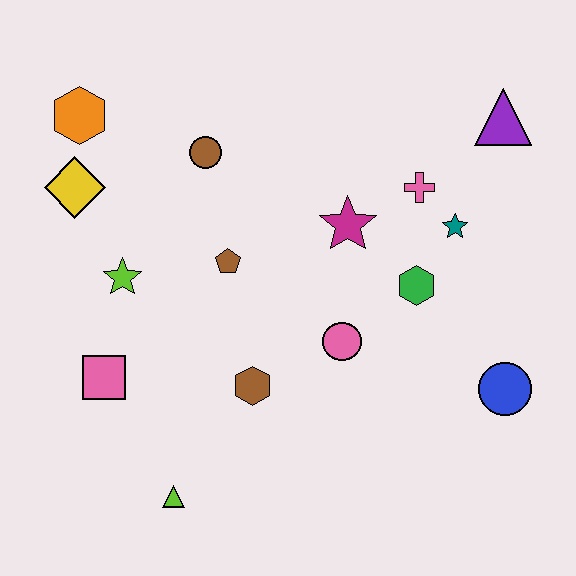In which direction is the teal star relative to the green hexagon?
The teal star is above the green hexagon.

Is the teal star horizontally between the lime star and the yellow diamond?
No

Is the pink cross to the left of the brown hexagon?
No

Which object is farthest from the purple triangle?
The lime triangle is farthest from the purple triangle.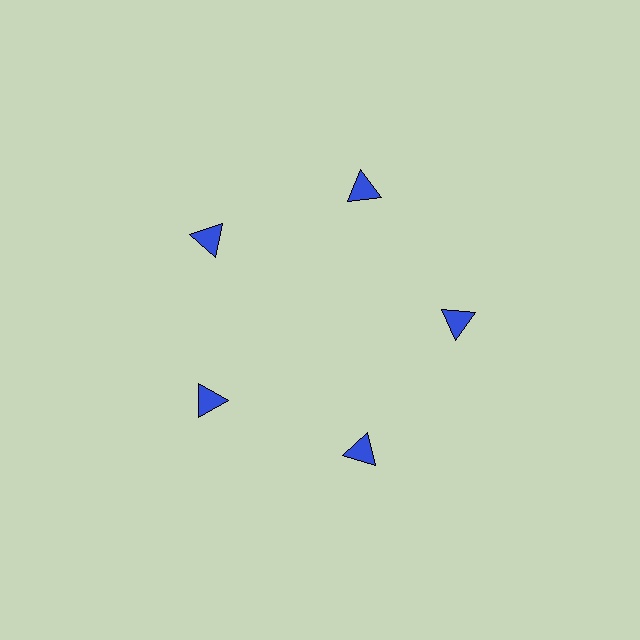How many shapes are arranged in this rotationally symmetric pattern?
There are 5 shapes, arranged in 5 groups of 1.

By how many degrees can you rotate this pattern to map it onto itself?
The pattern maps onto itself every 72 degrees of rotation.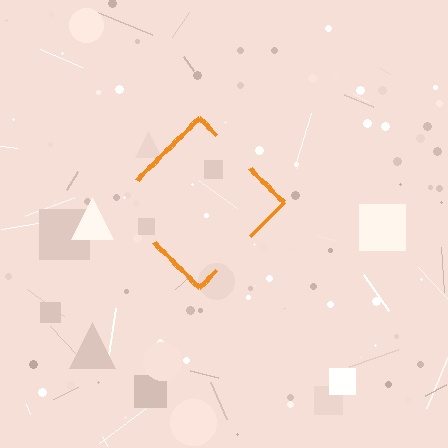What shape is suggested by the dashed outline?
The dashed outline suggests a diamond.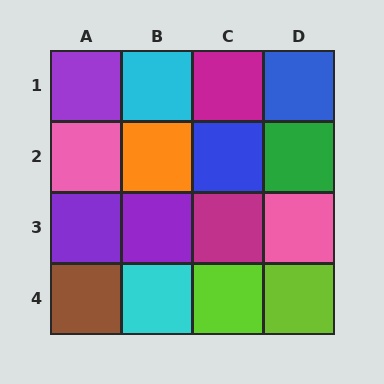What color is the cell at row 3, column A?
Purple.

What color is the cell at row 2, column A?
Pink.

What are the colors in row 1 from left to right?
Purple, cyan, magenta, blue.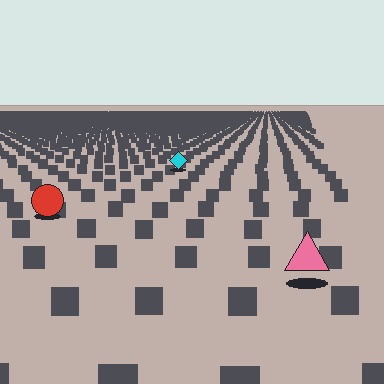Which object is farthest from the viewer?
The cyan diamond is farthest from the viewer. It appears smaller and the ground texture around it is denser.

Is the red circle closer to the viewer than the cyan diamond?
Yes. The red circle is closer — you can tell from the texture gradient: the ground texture is coarser near it.